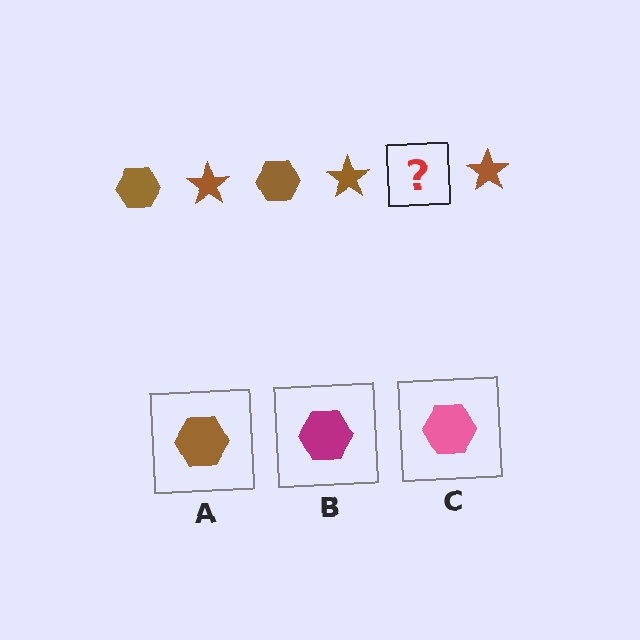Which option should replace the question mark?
Option A.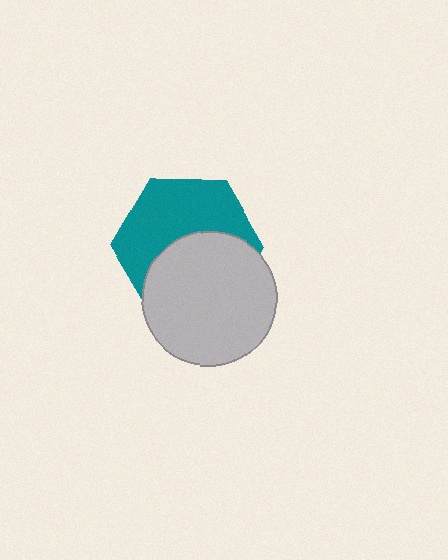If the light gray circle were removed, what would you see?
You would see the complete teal hexagon.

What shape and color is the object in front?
The object in front is a light gray circle.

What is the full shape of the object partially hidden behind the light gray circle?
The partially hidden object is a teal hexagon.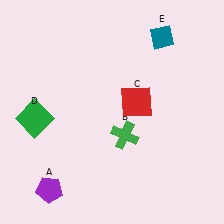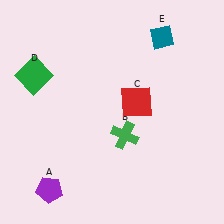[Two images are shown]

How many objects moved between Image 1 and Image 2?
1 object moved between the two images.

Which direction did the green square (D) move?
The green square (D) moved up.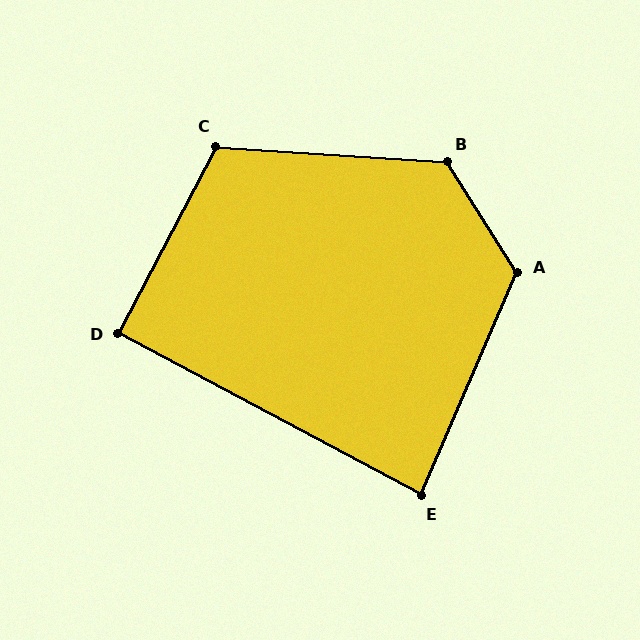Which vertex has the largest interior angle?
B, at approximately 126 degrees.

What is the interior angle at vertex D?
Approximately 91 degrees (approximately right).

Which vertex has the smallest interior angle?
E, at approximately 85 degrees.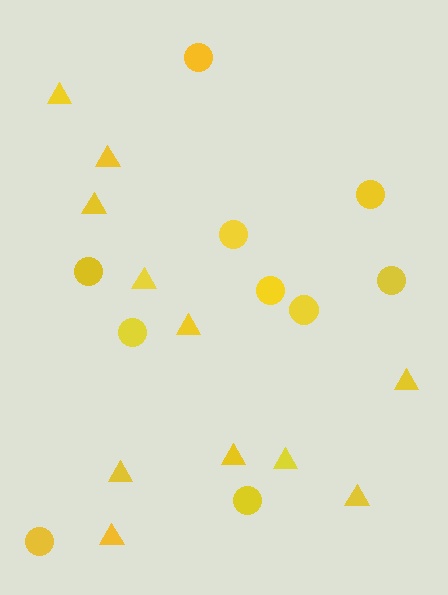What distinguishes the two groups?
There are 2 groups: one group of circles (10) and one group of triangles (11).